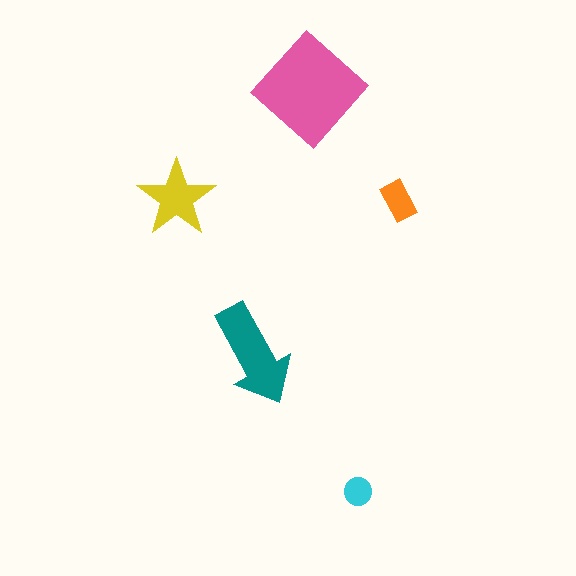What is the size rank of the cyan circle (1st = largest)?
5th.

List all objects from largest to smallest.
The pink diamond, the teal arrow, the yellow star, the orange rectangle, the cyan circle.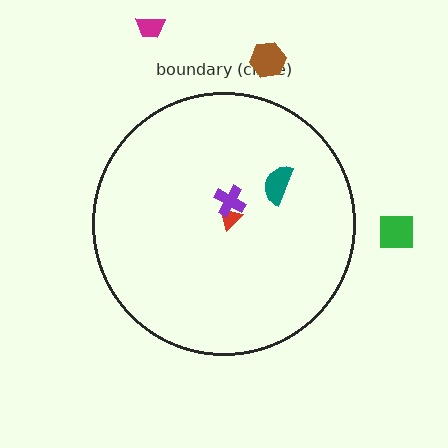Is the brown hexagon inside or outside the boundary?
Outside.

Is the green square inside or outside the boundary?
Outside.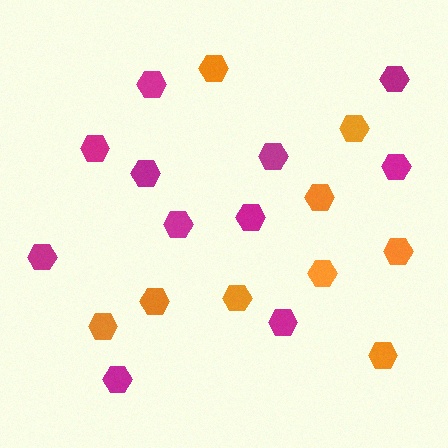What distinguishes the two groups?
There are 2 groups: one group of orange hexagons (9) and one group of magenta hexagons (11).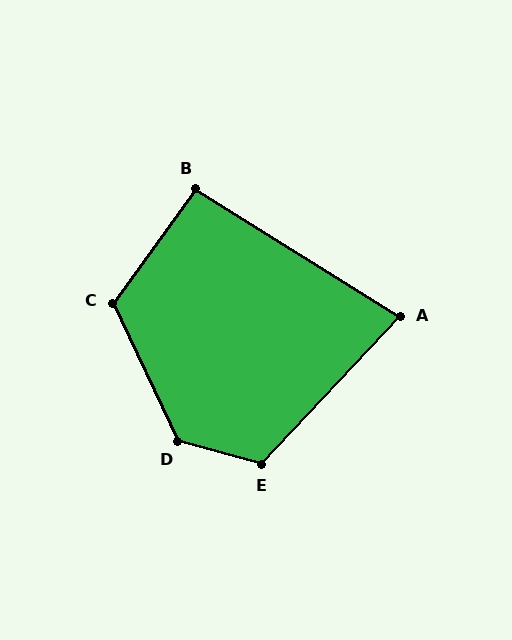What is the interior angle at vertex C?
Approximately 119 degrees (obtuse).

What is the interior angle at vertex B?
Approximately 94 degrees (approximately right).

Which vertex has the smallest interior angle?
A, at approximately 79 degrees.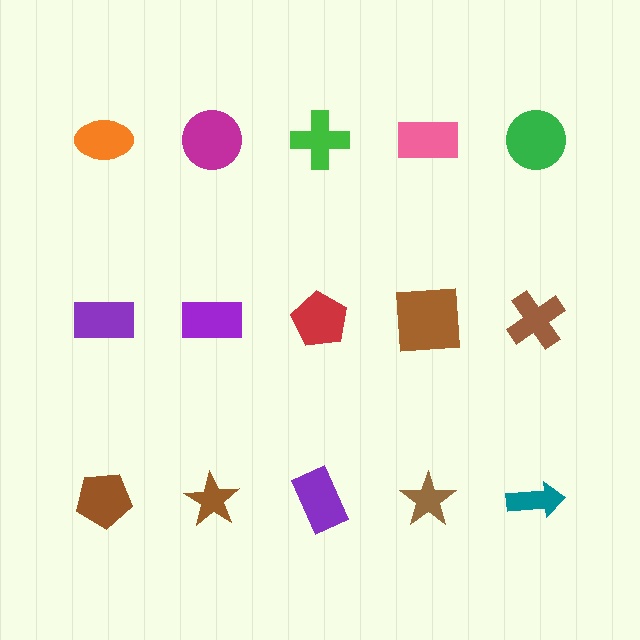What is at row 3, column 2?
A brown star.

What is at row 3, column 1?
A brown pentagon.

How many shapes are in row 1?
5 shapes.